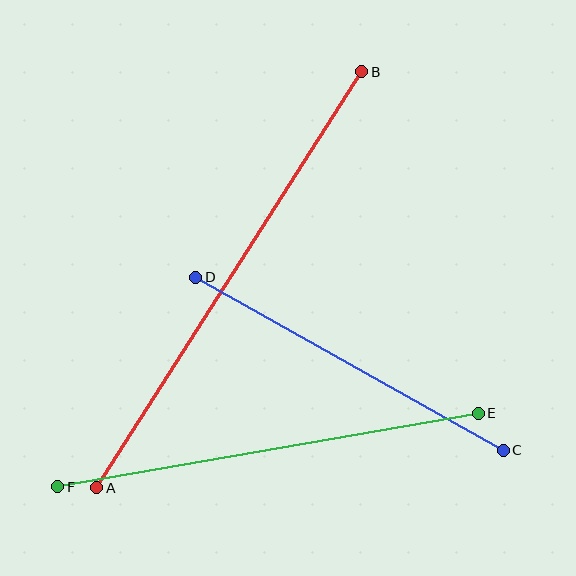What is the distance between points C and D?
The distance is approximately 353 pixels.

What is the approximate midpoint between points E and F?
The midpoint is at approximately (268, 450) pixels.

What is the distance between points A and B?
The distance is approximately 493 pixels.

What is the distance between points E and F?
The distance is approximately 427 pixels.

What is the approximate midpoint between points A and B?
The midpoint is at approximately (229, 280) pixels.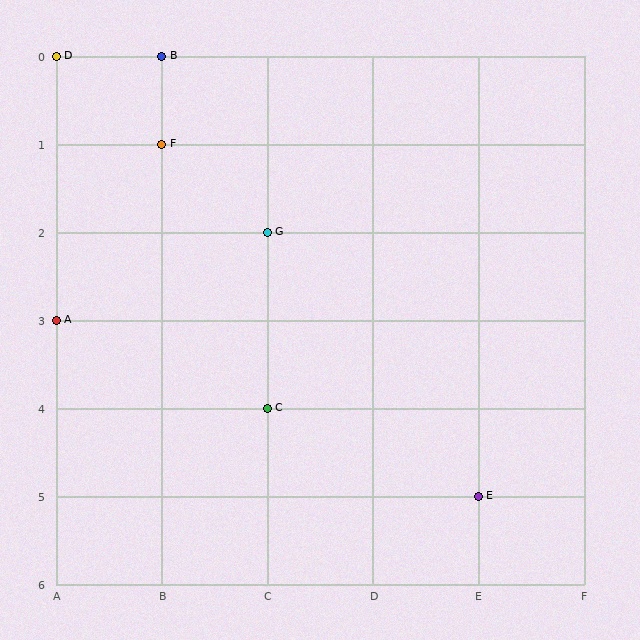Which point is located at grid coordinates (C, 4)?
Point C is at (C, 4).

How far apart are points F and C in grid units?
Points F and C are 1 column and 3 rows apart (about 3.2 grid units diagonally).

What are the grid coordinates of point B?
Point B is at grid coordinates (B, 0).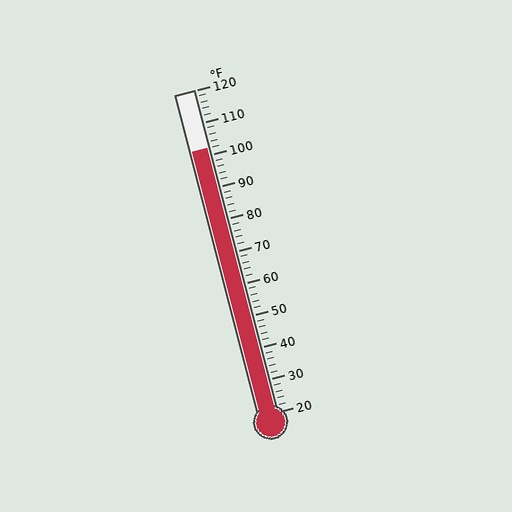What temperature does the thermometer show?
The thermometer shows approximately 102°F.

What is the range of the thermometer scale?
The thermometer scale ranges from 20°F to 120°F.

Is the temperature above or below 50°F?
The temperature is above 50°F.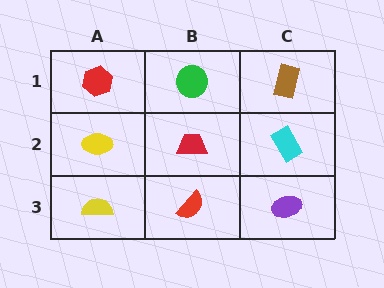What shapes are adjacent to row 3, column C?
A cyan rectangle (row 2, column C), a red semicircle (row 3, column B).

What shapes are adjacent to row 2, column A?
A red hexagon (row 1, column A), a yellow semicircle (row 3, column A), a red trapezoid (row 2, column B).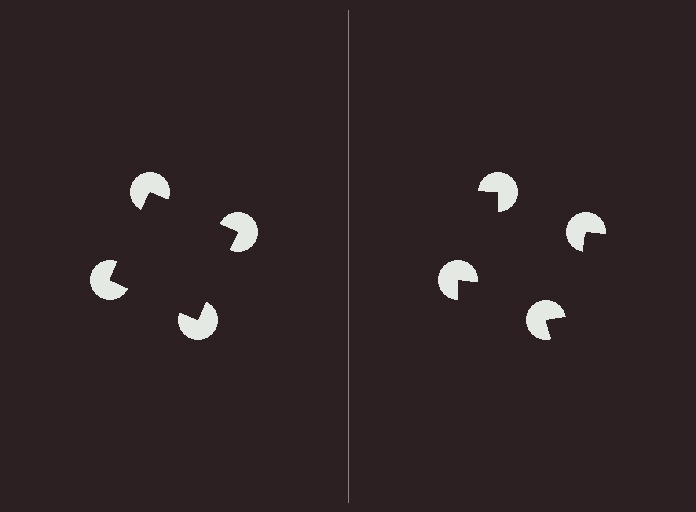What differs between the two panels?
The pac-man discs are positioned identically on both sides; only the wedge orientations differ. On the left they align to a square; on the right they are misaligned.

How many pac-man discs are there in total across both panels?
8 — 4 on each side.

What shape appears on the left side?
An illusory square.